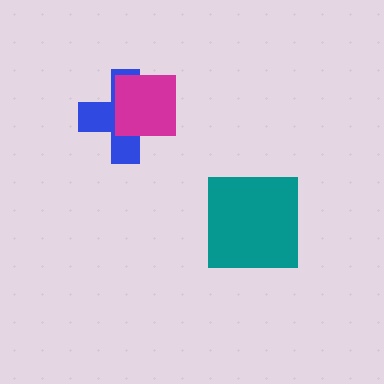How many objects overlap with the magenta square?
1 object overlaps with the magenta square.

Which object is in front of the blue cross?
The magenta square is in front of the blue cross.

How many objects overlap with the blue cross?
1 object overlaps with the blue cross.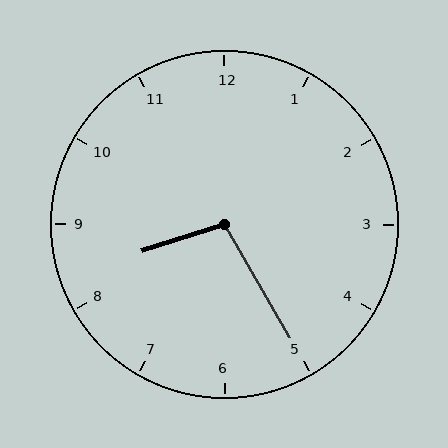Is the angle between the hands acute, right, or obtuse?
It is obtuse.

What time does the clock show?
8:25.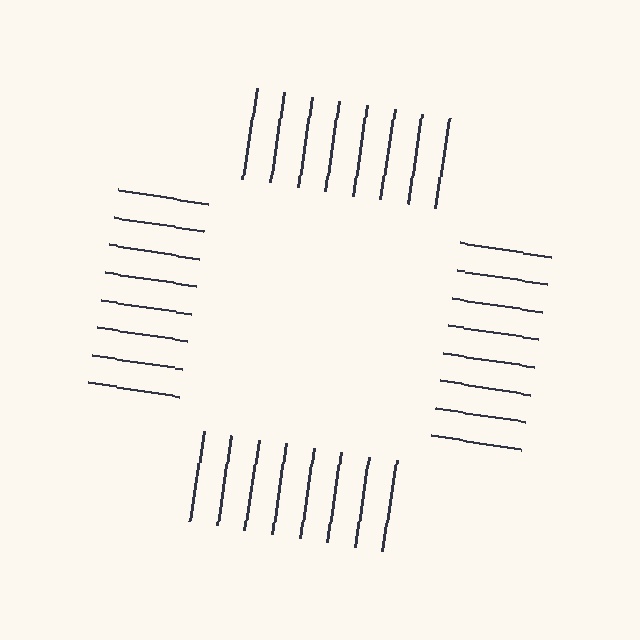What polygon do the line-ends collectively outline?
An illusory square — the line segments terminate on its edges but no continuous stroke is drawn.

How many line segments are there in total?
32 — 8 along each of the 4 edges.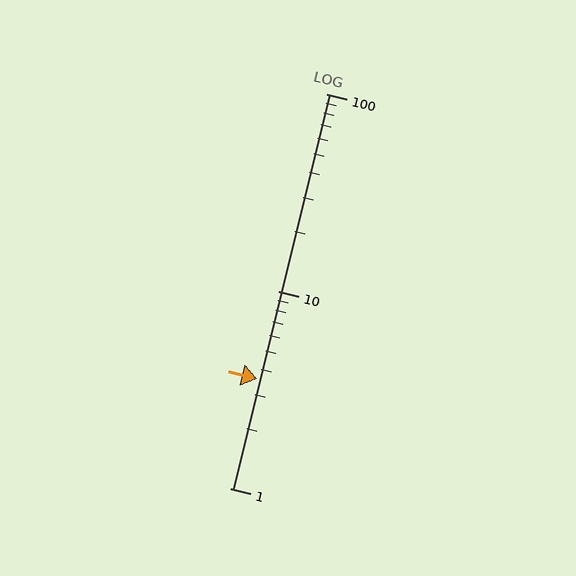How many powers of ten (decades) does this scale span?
The scale spans 2 decades, from 1 to 100.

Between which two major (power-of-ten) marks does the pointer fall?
The pointer is between 1 and 10.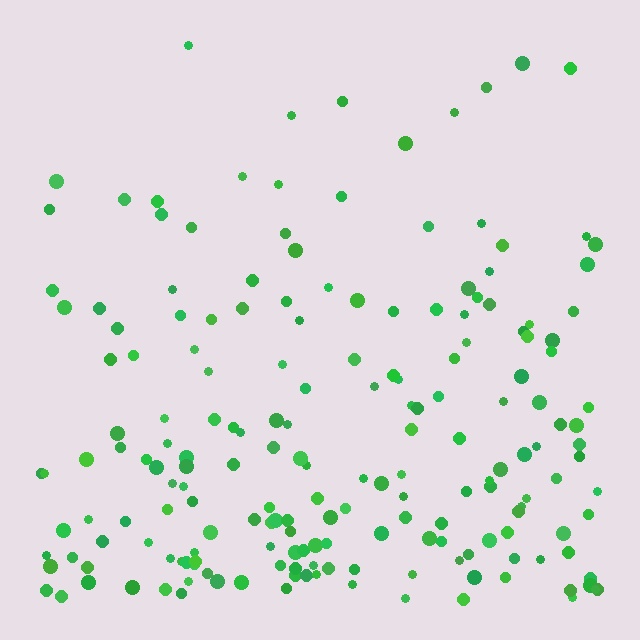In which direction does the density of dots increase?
From top to bottom, with the bottom side densest.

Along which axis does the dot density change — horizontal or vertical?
Vertical.